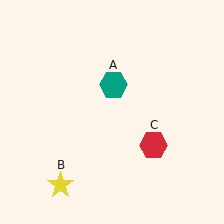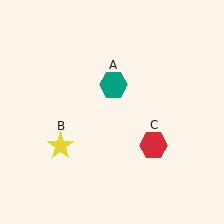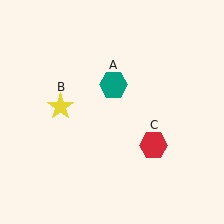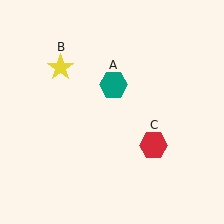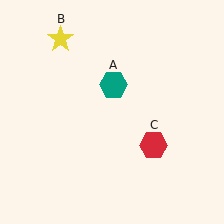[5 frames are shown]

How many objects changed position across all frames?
1 object changed position: yellow star (object B).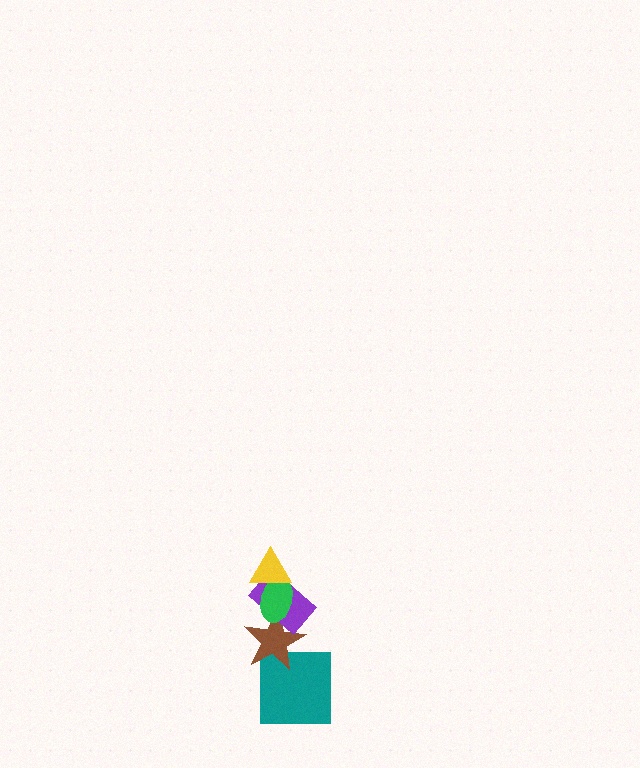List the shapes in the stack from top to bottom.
From top to bottom: the yellow triangle, the green ellipse, the purple rectangle, the brown star, the teal square.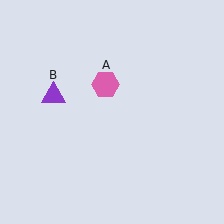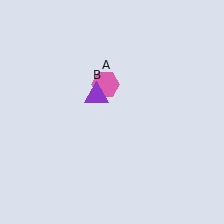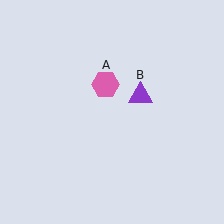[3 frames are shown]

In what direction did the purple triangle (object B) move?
The purple triangle (object B) moved right.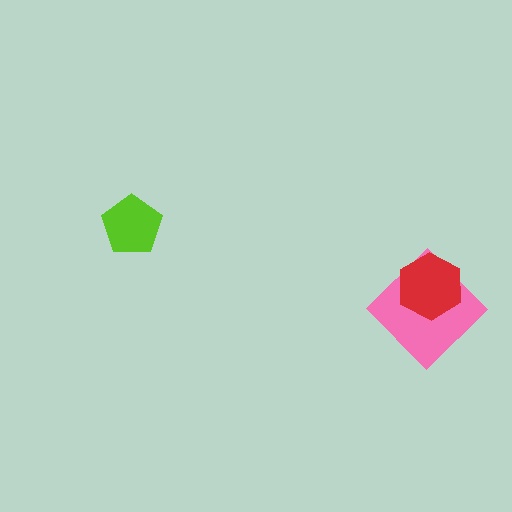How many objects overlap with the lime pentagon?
0 objects overlap with the lime pentagon.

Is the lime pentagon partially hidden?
No, no other shape covers it.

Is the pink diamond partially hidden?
Yes, it is partially covered by another shape.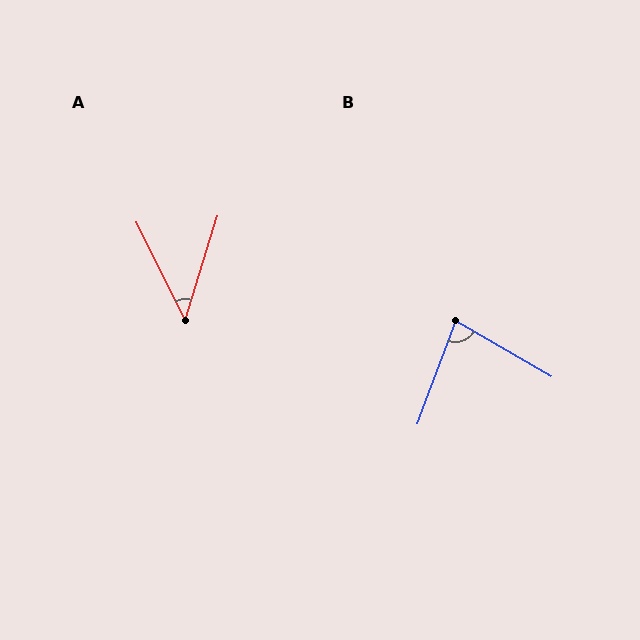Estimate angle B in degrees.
Approximately 80 degrees.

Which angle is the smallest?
A, at approximately 44 degrees.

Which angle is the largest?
B, at approximately 80 degrees.